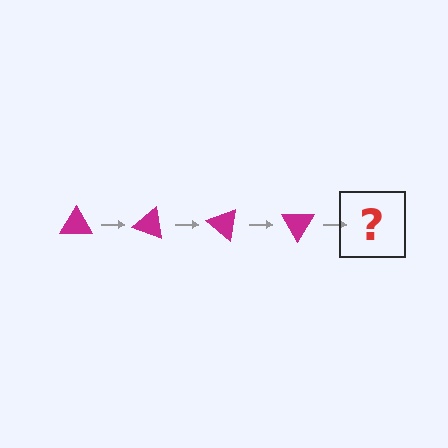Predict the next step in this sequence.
The next step is a magenta triangle rotated 80 degrees.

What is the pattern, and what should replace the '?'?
The pattern is that the triangle rotates 20 degrees each step. The '?' should be a magenta triangle rotated 80 degrees.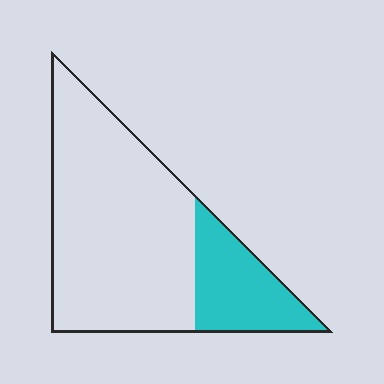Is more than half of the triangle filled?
No.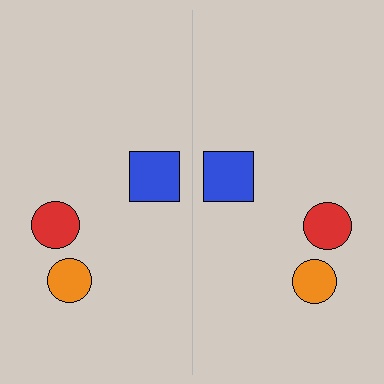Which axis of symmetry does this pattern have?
The pattern has a vertical axis of symmetry running through the center of the image.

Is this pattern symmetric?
Yes, this pattern has bilateral (reflection) symmetry.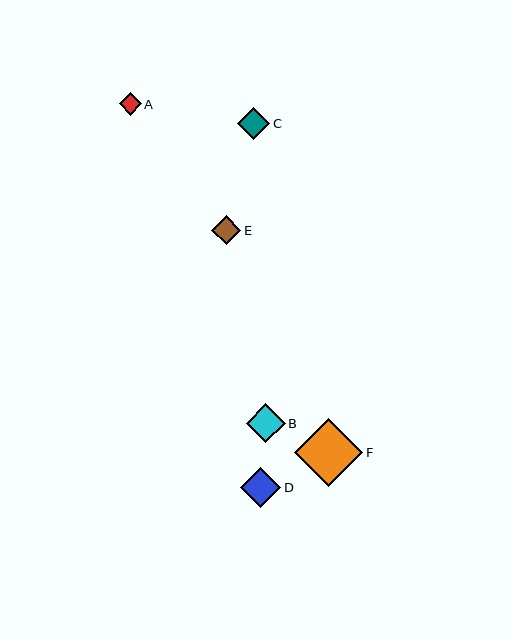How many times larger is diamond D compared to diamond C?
Diamond D is approximately 1.2 times the size of diamond C.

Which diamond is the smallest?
Diamond A is the smallest with a size of approximately 22 pixels.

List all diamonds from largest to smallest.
From largest to smallest: F, D, B, C, E, A.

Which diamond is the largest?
Diamond F is the largest with a size of approximately 68 pixels.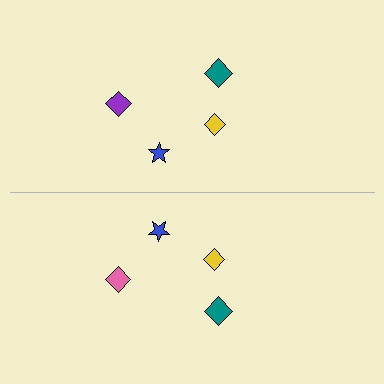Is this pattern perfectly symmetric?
No, the pattern is not perfectly symmetric. The pink diamond on the bottom side breaks the symmetry — its mirror counterpart is purple.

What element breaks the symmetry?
The pink diamond on the bottom side breaks the symmetry — its mirror counterpart is purple.